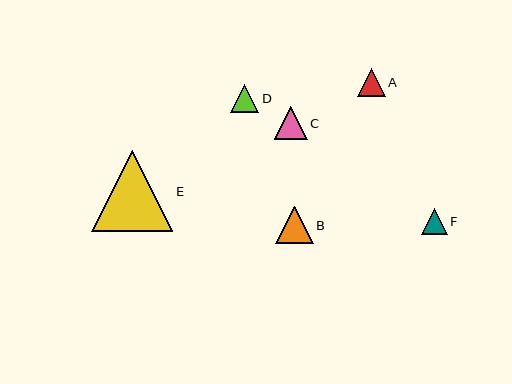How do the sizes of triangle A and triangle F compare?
Triangle A and triangle F are approximately the same size.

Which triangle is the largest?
Triangle E is the largest with a size of approximately 81 pixels.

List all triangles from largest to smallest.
From largest to smallest: E, B, C, D, A, F.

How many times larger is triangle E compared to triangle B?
Triangle E is approximately 2.2 times the size of triangle B.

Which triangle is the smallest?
Triangle F is the smallest with a size of approximately 26 pixels.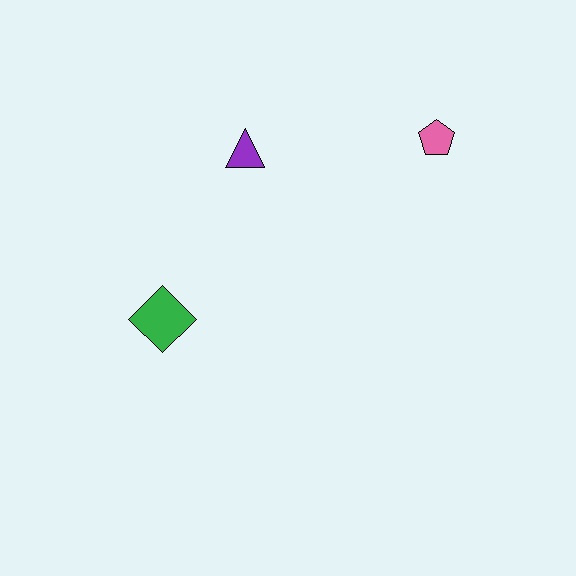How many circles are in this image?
There are no circles.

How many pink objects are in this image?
There is 1 pink object.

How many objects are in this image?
There are 3 objects.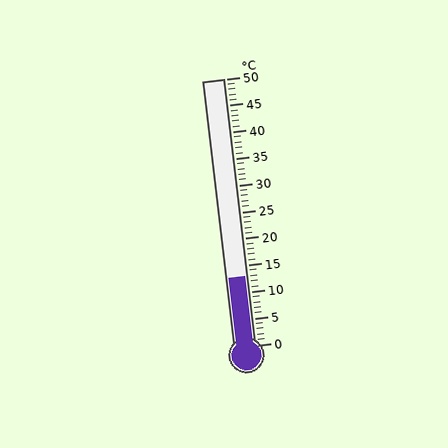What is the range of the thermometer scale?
The thermometer scale ranges from 0°C to 50°C.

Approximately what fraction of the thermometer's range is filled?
The thermometer is filled to approximately 25% of its range.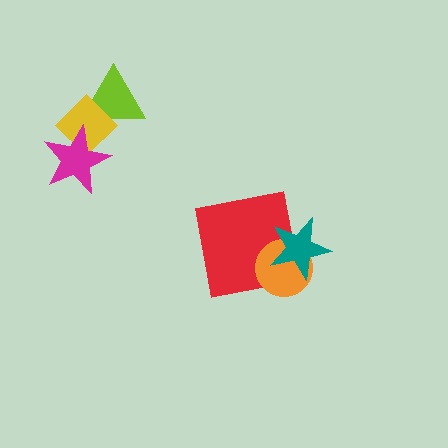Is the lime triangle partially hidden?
Yes, it is partially covered by another shape.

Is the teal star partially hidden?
No, no other shape covers it.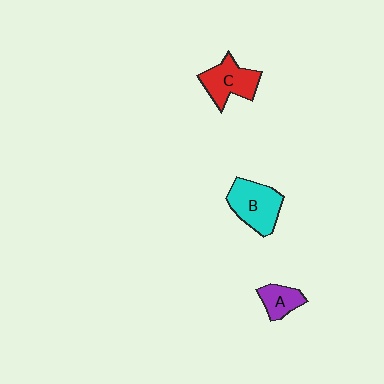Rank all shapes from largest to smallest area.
From largest to smallest: B (cyan), C (red), A (purple).